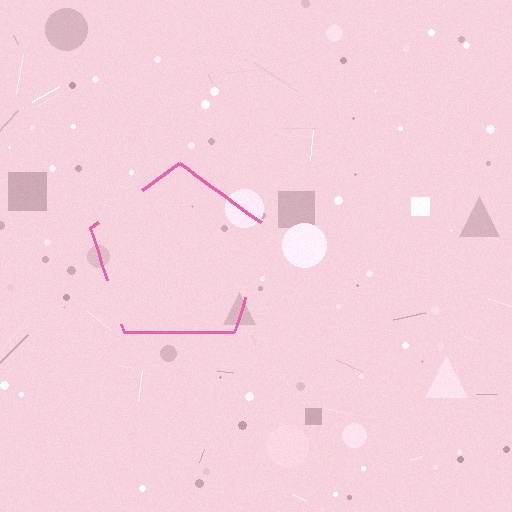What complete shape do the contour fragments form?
The contour fragments form a pentagon.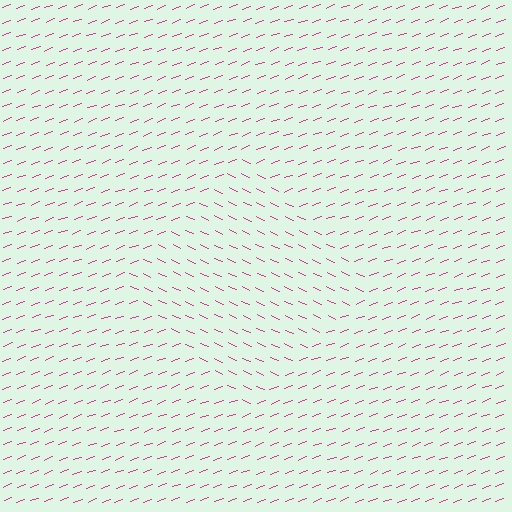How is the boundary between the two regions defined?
The boundary is defined purely by a change in line orientation (approximately 45 degrees difference). All lines are the same color and thickness.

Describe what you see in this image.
The image is filled with small magenta line segments. A diamond region in the image has lines oriented differently from the surrounding lines, creating a visible texture boundary.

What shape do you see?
I see a diamond.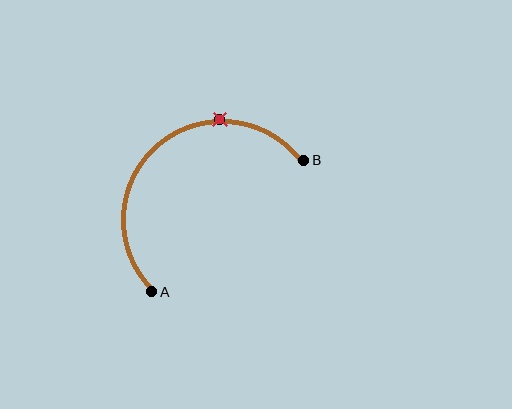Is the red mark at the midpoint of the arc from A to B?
No. The red mark lies on the arc but is closer to endpoint B. The arc midpoint would be at the point on the curve equidistant along the arc from both A and B.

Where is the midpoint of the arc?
The arc midpoint is the point on the curve farthest from the straight line joining A and B. It sits above and to the left of that line.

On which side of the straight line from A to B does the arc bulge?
The arc bulges above and to the left of the straight line connecting A and B.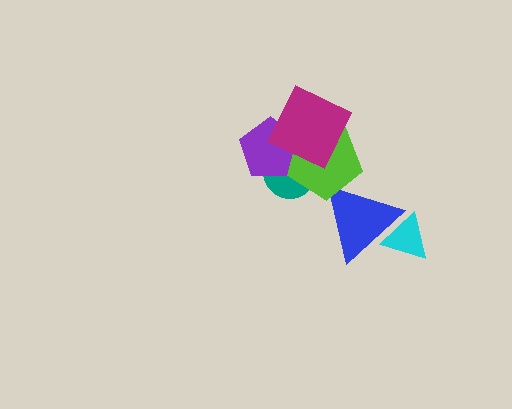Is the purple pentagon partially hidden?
Yes, it is partially covered by another shape.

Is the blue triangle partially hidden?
Yes, it is partially covered by another shape.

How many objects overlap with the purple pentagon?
3 objects overlap with the purple pentagon.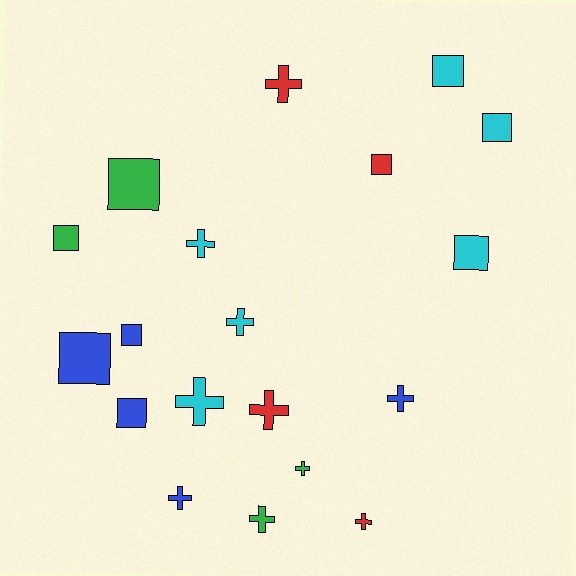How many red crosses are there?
There are 3 red crosses.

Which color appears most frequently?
Cyan, with 6 objects.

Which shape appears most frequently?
Cross, with 10 objects.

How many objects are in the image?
There are 19 objects.